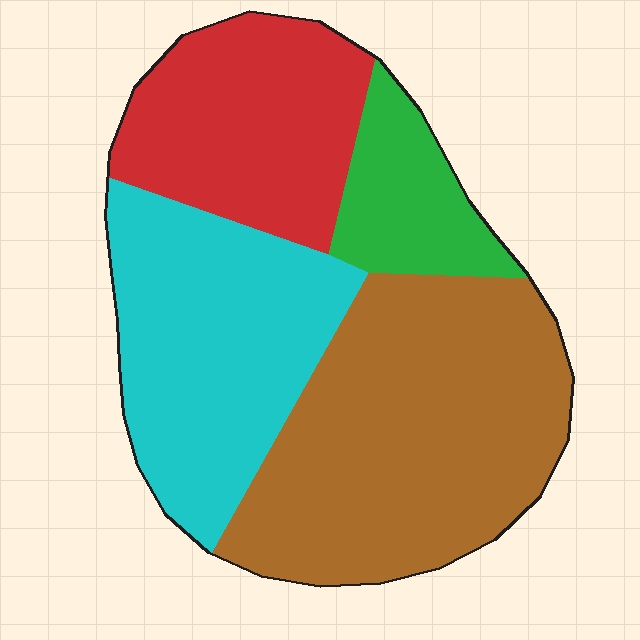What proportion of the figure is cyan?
Cyan takes up about one quarter (1/4) of the figure.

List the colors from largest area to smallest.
From largest to smallest: brown, cyan, red, green.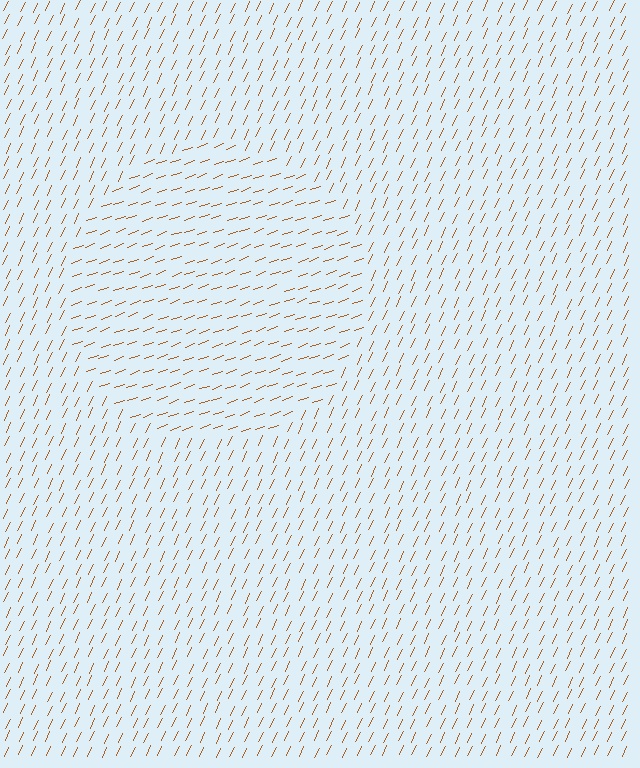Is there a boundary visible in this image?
Yes, there is a texture boundary formed by a change in line orientation.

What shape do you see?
I see a circle.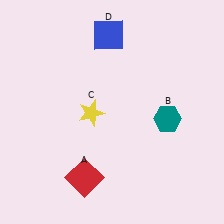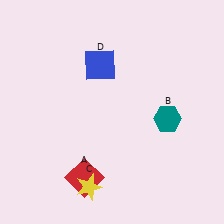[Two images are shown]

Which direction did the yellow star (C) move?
The yellow star (C) moved down.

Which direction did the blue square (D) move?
The blue square (D) moved down.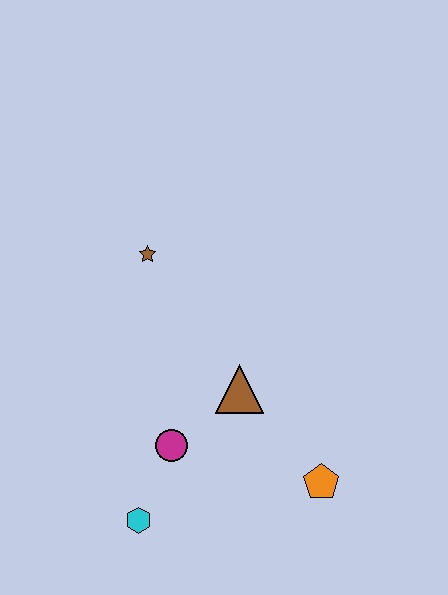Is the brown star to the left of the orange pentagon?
Yes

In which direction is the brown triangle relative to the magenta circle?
The brown triangle is to the right of the magenta circle.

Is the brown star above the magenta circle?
Yes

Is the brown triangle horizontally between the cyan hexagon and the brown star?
No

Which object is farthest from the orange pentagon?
The brown star is farthest from the orange pentagon.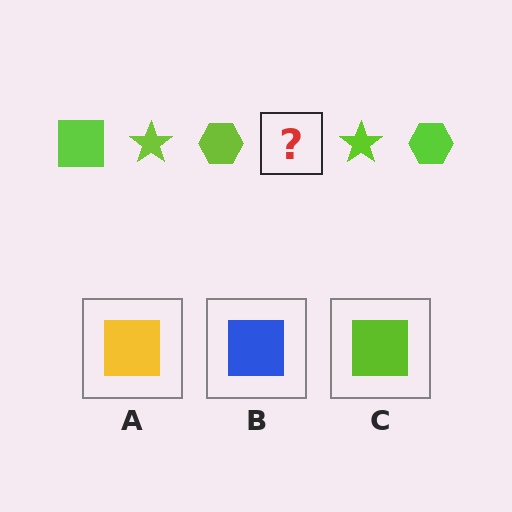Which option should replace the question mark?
Option C.